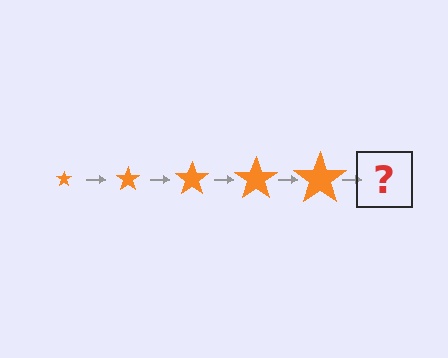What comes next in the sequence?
The next element should be an orange star, larger than the previous one.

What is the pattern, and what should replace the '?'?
The pattern is that the star gets progressively larger each step. The '?' should be an orange star, larger than the previous one.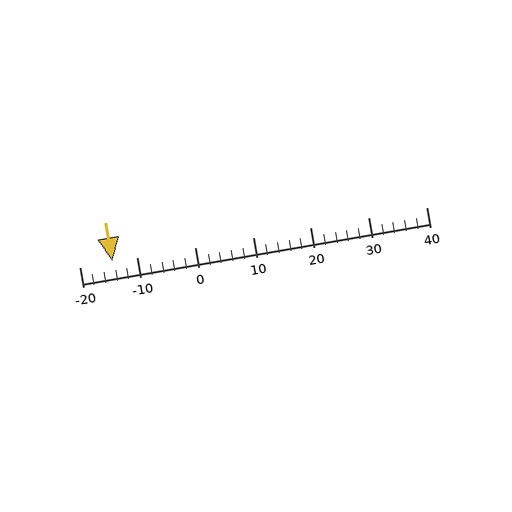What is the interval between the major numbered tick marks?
The major tick marks are spaced 10 units apart.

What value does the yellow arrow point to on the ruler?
The yellow arrow points to approximately -14.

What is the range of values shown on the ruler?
The ruler shows values from -20 to 40.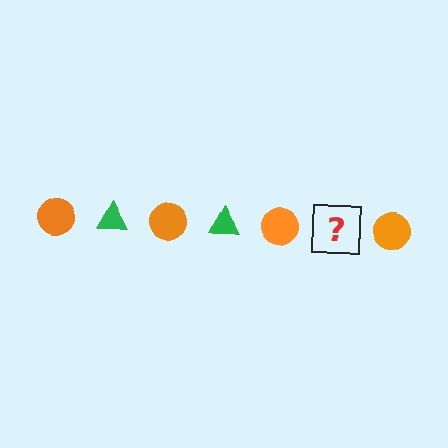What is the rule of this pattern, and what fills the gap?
The rule is that the pattern alternates between orange circle and green triangle. The gap should be filled with a green triangle.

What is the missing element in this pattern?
The missing element is a green triangle.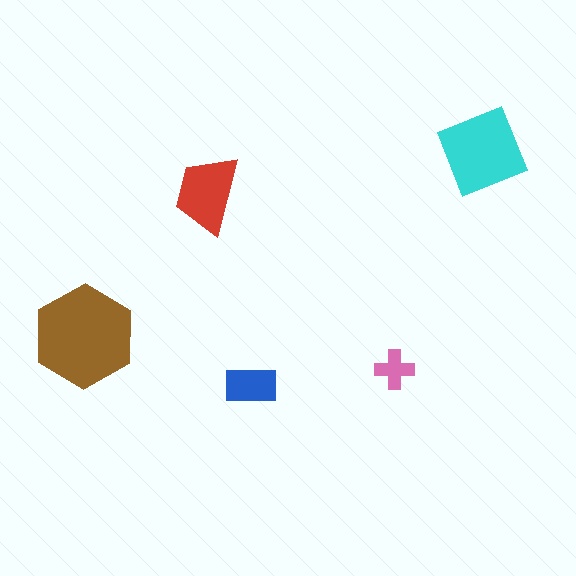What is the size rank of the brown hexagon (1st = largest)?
1st.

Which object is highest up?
The cyan square is topmost.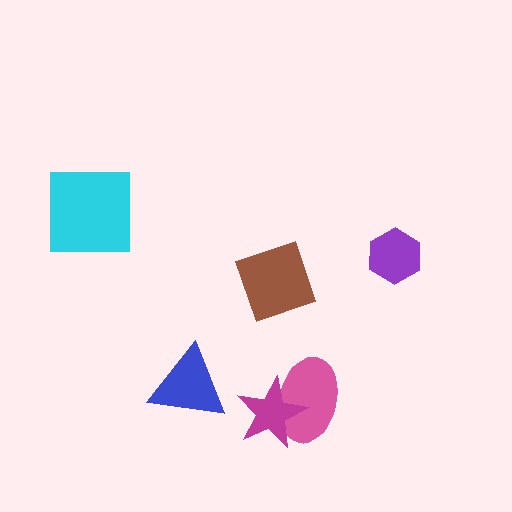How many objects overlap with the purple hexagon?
0 objects overlap with the purple hexagon.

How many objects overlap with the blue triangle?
0 objects overlap with the blue triangle.